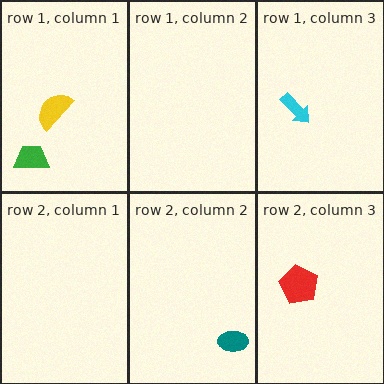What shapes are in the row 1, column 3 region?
The cyan arrow.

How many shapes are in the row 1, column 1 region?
2.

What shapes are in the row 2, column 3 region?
The red pentagon.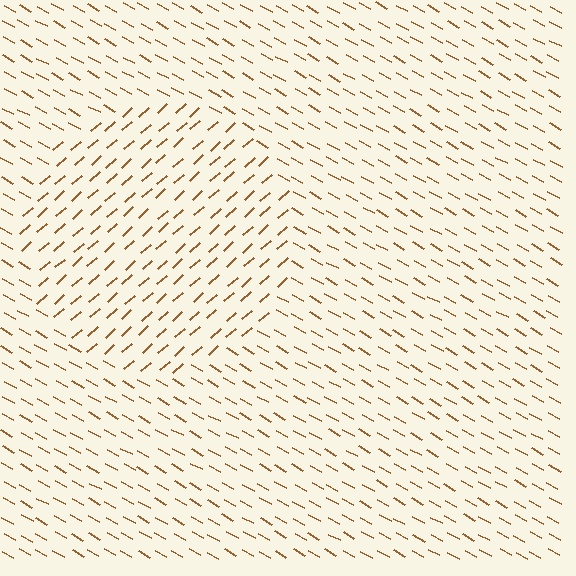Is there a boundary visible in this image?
Yes, there is a texture boundary formed by a change in line orientation.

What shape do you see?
I see a circle.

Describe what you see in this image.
The image is filled with small brown line segments. A circle region in the image has lines oriented differently from the surrounding lines, creating a visible texture boundary.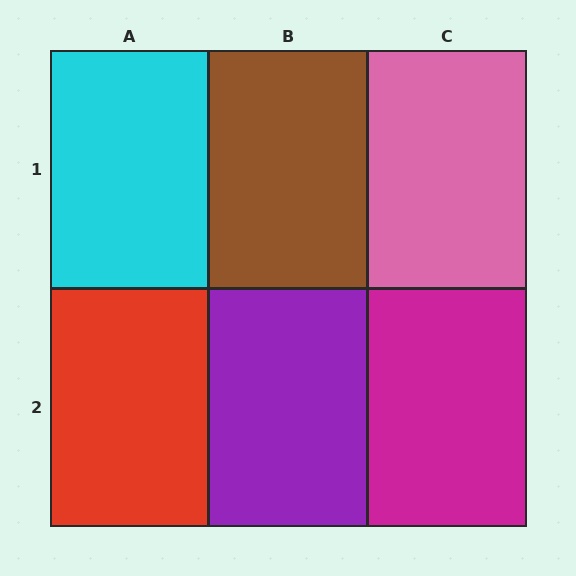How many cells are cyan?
1 cell is cyan.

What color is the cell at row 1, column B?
Brown.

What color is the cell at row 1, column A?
Cyan.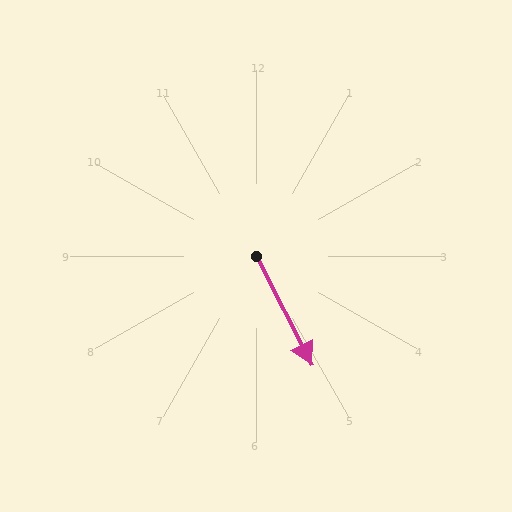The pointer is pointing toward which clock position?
Roughly 5 o'clock.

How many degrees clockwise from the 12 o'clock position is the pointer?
Approximately 153 degrees.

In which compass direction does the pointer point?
Southeast.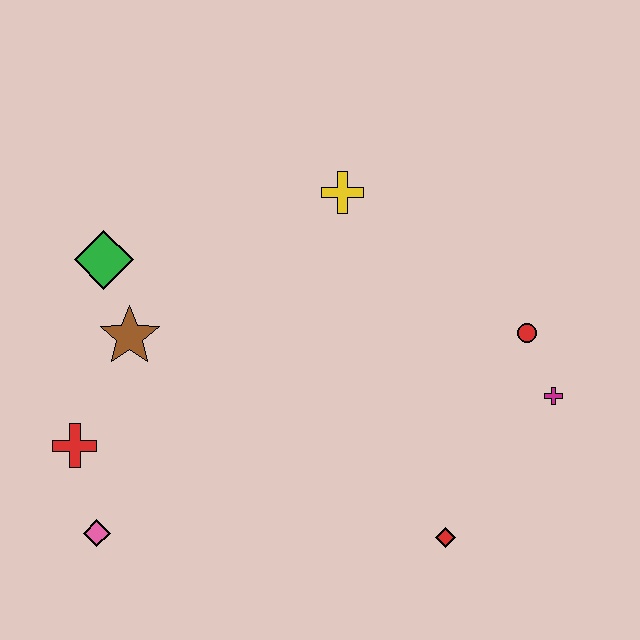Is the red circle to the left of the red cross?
No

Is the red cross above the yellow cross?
No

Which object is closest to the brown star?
The green diamond is closest to the brown star.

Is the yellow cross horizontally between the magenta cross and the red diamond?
No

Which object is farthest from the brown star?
The magenta cross is farthest from the brown star.